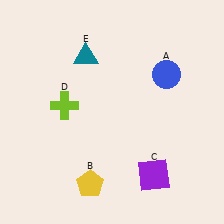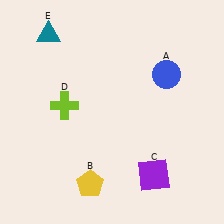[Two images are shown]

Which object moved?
The teal triangle (E) moved left.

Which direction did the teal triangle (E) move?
The teal triangle (E) moved left.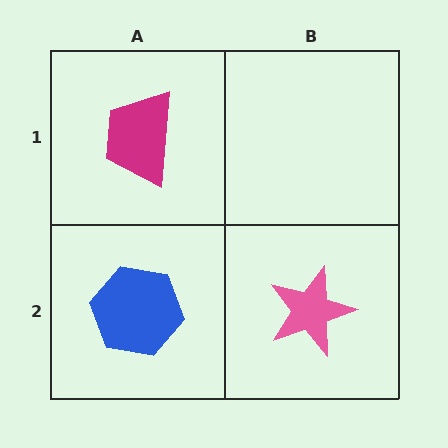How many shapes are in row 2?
2 shapes.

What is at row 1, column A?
A magenta trapezoid.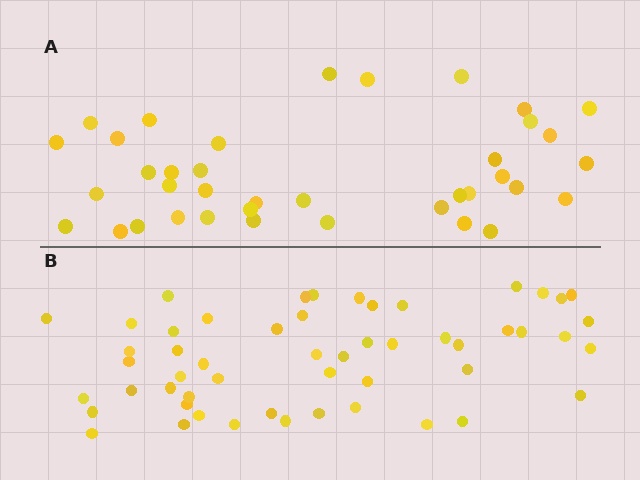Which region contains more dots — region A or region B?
Region B (the bottom region) has more dots.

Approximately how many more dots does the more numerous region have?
Region B has approximately 15 more dots than region A.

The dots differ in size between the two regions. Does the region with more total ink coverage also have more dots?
No. Region A has more total ink coverage because its dots are larger, but region B actually contains more individual dots. Total area can be misleading — the number of items is what matters here.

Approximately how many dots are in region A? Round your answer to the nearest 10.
About 40 dots. (The exact count is 38, which rounds to 40.)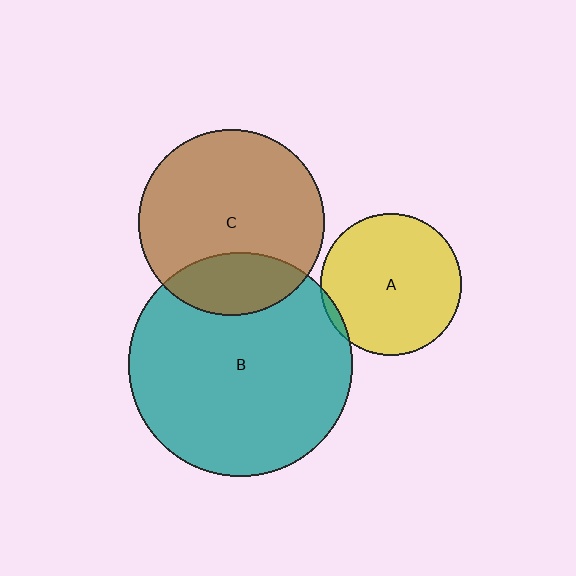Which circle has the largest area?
Circle B (teal).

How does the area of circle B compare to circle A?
Approximately 2.5 times.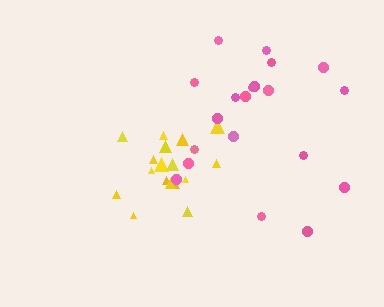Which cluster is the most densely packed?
Yellow.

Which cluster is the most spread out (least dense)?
Pink.